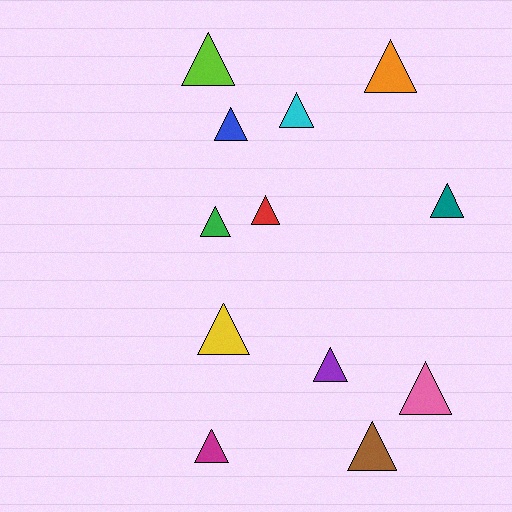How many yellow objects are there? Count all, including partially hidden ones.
There is 1 yellow object.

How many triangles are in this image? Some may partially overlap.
There are 12 triangles.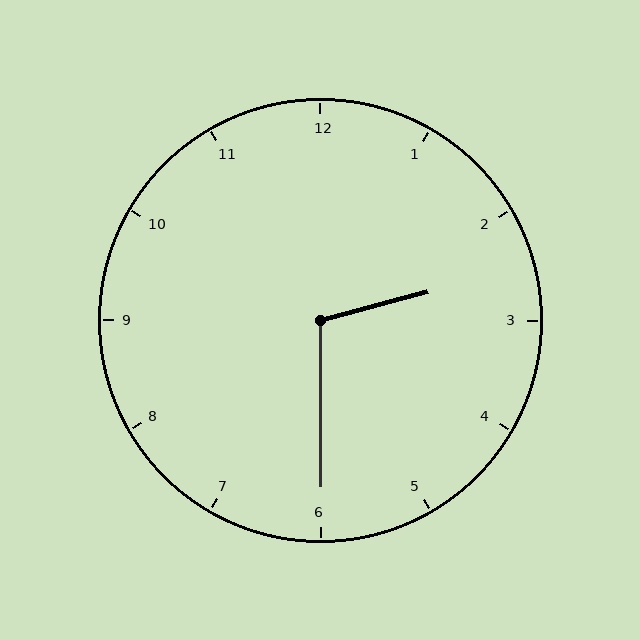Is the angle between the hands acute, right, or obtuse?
It is obtuse.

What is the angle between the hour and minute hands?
Approximately 105 degrees.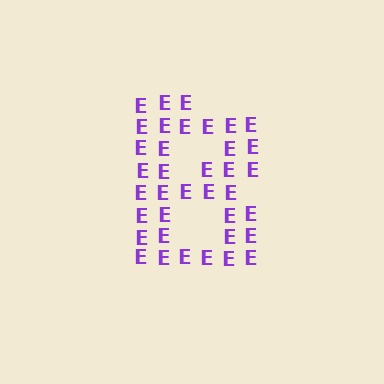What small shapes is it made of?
It is made of small letter E's.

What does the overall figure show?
The overall figure shows the letter B.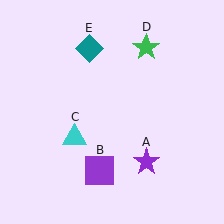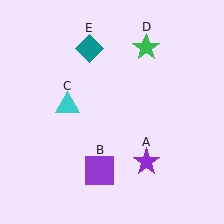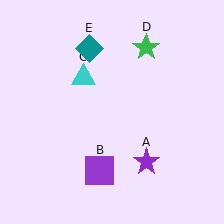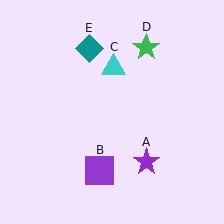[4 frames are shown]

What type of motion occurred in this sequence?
The cyan triangle (object C) rotated clockwise around the center of the scene.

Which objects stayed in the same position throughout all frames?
Purple star (object A) and purple square (object B) and green star (object D) and teal diamond (object E) remained stationary.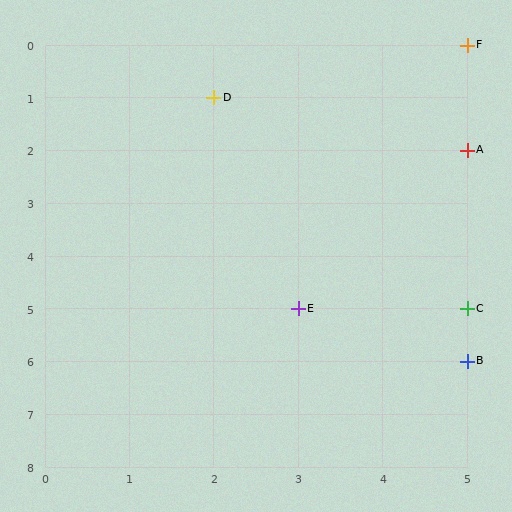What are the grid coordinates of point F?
Point F is at grid coordinates (5, 0).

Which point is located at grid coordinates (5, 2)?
Point A is at (5, 2).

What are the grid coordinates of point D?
Point D is at grid coordinates (2, 1).